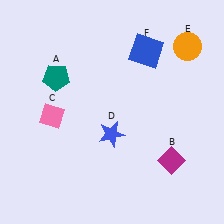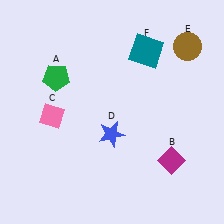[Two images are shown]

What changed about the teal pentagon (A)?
In Image 1, A is teal. In Image 2, it changed to green.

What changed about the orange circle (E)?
In Image 1, E is orange. In Image 2, it changed to brown.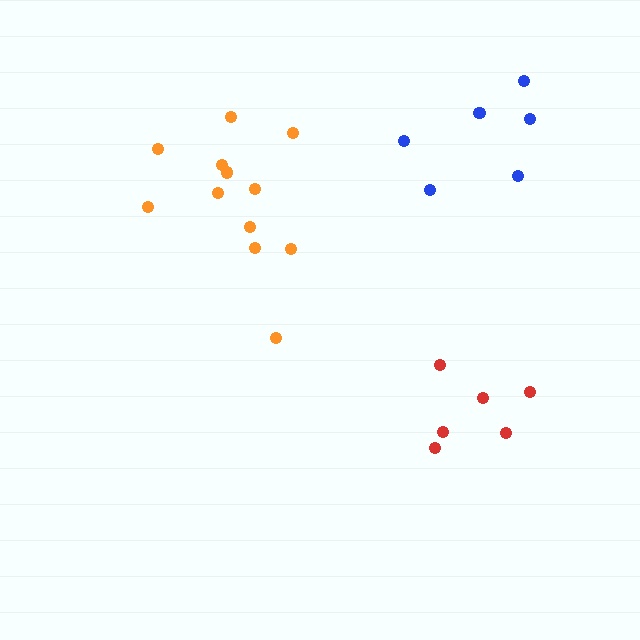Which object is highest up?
The blue cluster is topmost.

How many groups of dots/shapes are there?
There are 3 groups.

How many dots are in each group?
Group 1: 12 dots, Group 2: 6 dots, Group 3: 6 dots (24 total).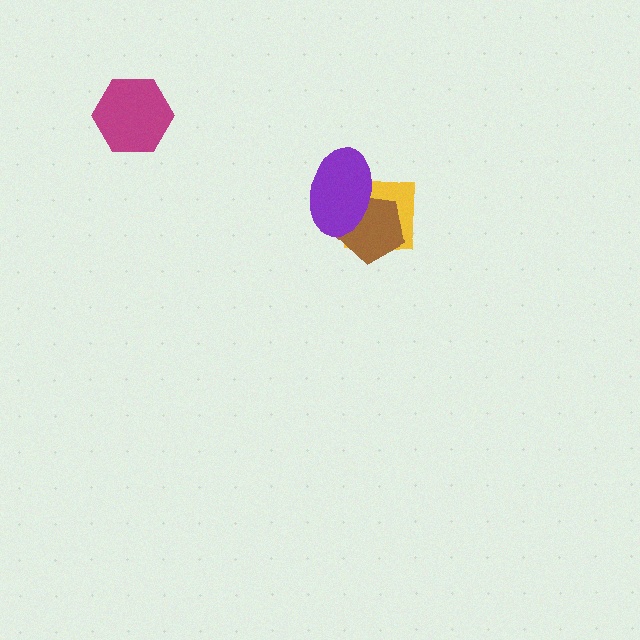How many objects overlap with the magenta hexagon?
0 objects overlap with the magenta hexagon.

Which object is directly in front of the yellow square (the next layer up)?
The brown pentagon is directly in front of the yellow square.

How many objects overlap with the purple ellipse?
2 objects overlap with the purple ellipse.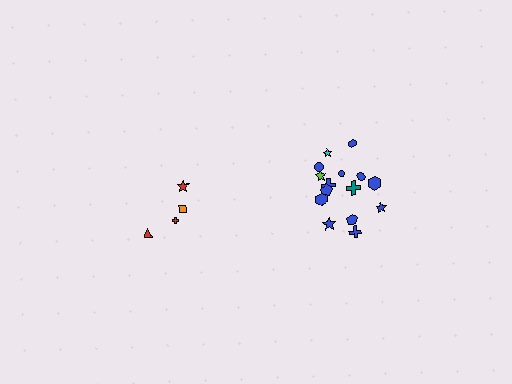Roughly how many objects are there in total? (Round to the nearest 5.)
Roughly 20 objects in total.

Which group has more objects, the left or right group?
The right group.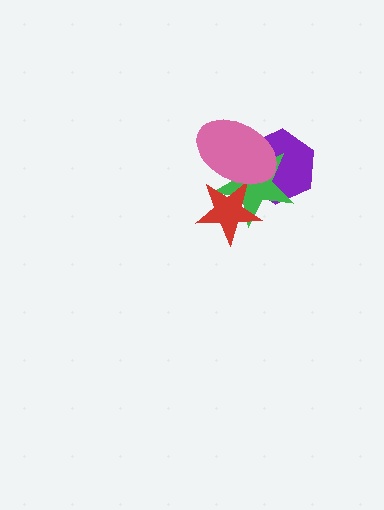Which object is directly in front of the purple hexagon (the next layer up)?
The green star is directly in front of the purple hexagon.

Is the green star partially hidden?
Yes, it is partially covered by another shape.